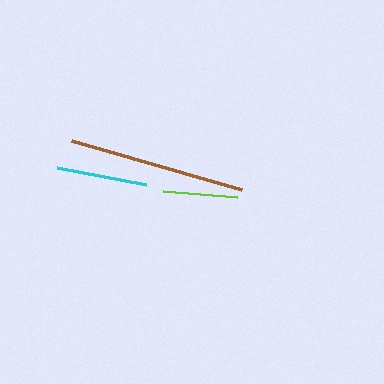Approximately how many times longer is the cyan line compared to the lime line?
The cyan line is approximately 1.2 times the length of the lime line.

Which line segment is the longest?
The brown line is the longest at approximately 177 pixels.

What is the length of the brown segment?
The brown segment is approximately 177 pixels long.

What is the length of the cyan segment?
The cyan segment is approximately 90 pixels long.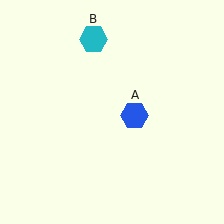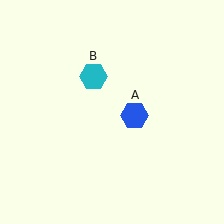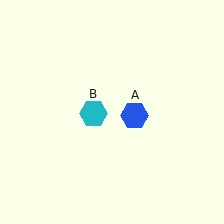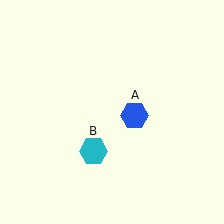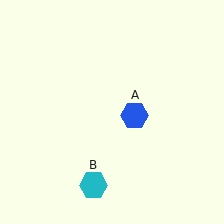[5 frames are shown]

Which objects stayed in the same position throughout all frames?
Blue hexagon (object A) remained stationary.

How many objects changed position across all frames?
1 object changed position: cyan hexagon (object B).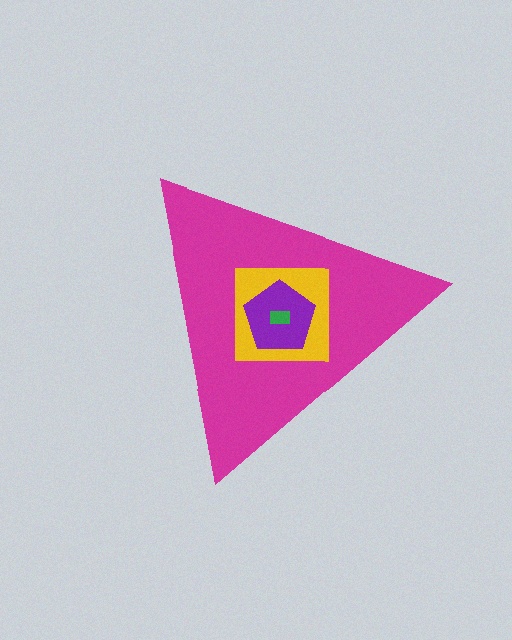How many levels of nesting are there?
4.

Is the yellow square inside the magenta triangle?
Yes.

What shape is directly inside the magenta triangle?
The yellow square.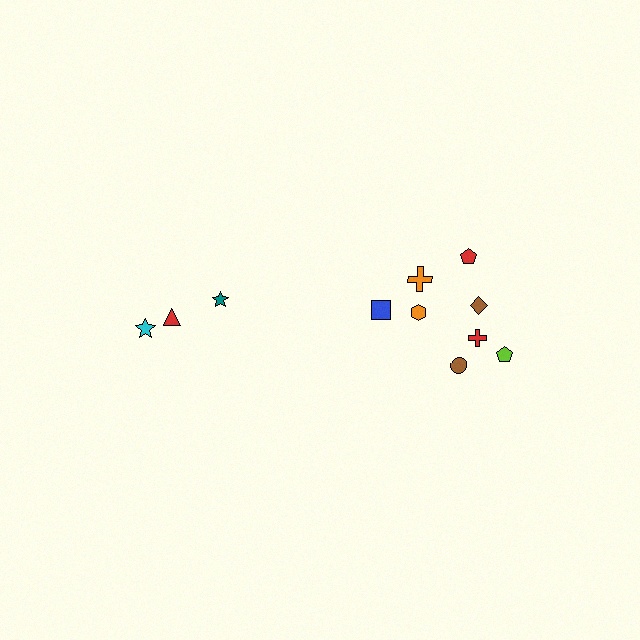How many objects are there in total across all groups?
There are 11 objects.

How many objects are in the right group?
There are 8 objects.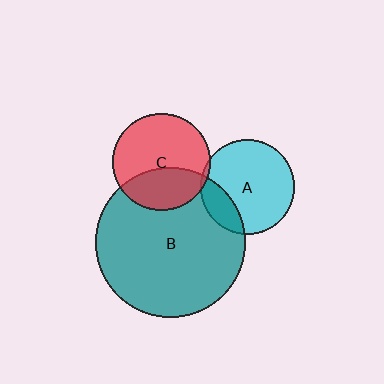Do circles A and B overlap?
Yes.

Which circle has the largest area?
Circle B (teal).